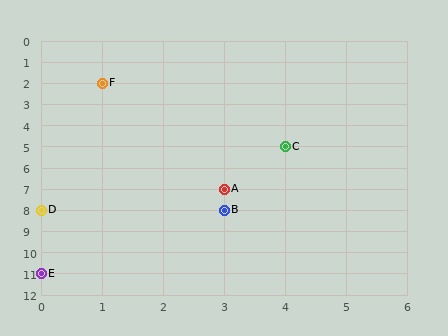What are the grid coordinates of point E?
Point E is at grid coordinates (0, 11).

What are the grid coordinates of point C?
Point C is at grid coordinates (4, 5).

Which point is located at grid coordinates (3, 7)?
Point A is at (3, 7).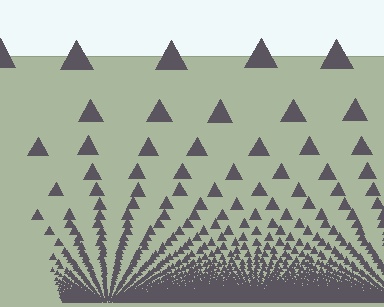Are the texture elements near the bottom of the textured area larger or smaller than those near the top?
Smaller. The gradient is inverted — elements near the bottom are smaller and denser.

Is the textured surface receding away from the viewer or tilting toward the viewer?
The surface appears to tilt toward the viewer. Texture elements get larger and sparser toward the top.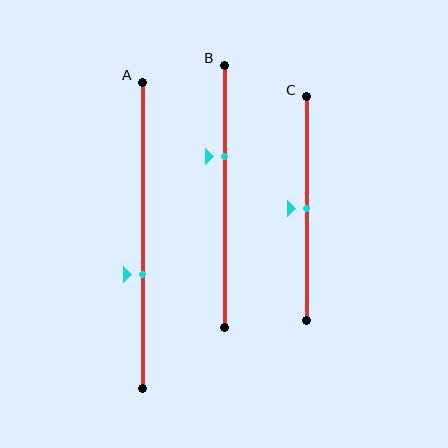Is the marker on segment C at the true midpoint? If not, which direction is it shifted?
Yes, the marker on segment C is at the true midpoint.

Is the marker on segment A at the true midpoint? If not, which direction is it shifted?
No, the marker on segment A is shifted downward by about 13% of the segment length.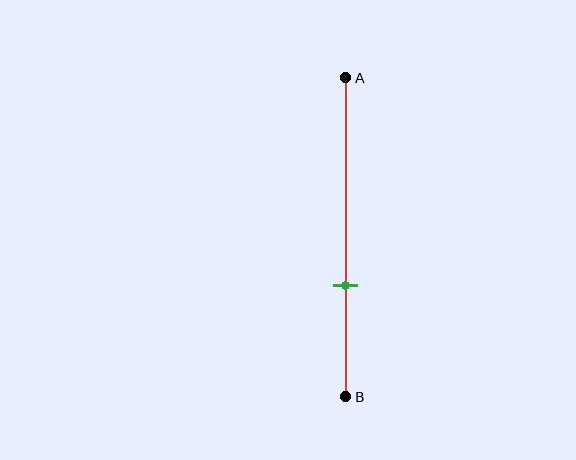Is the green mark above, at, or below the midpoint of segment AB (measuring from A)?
The green mark is below the midpoint of segment AB.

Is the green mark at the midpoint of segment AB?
No, the mark is at about 65% from A, not at the 50% midpoint.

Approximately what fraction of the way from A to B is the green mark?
The green mark is approximately 65% of the way from A to B.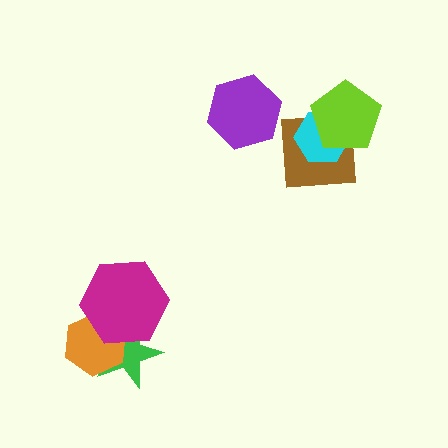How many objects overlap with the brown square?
2 objects overlap with the brown square.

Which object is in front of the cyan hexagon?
The lime pentagon is in front of the cyan hexagon.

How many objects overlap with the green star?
2 objects overlap with the green star.